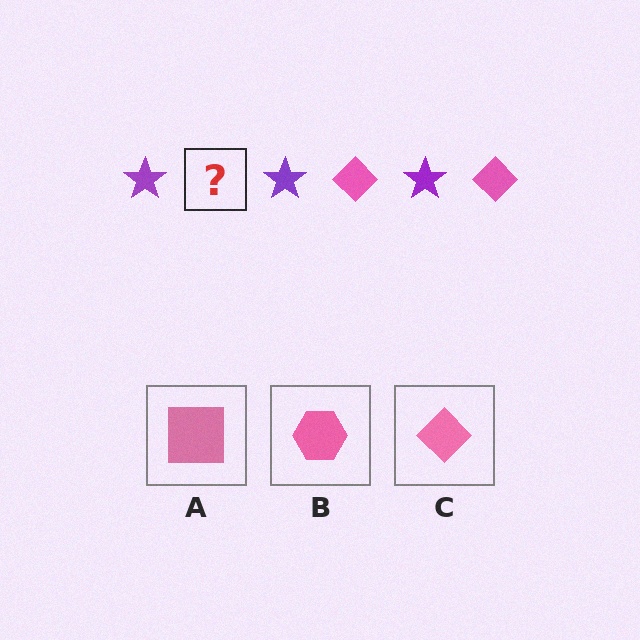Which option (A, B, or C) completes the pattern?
C.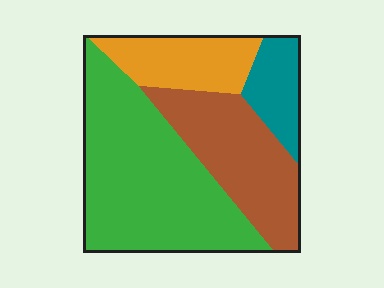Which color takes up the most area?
Green, at roughly 45%.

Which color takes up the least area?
Teal, at roughly 10%.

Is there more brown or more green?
Green.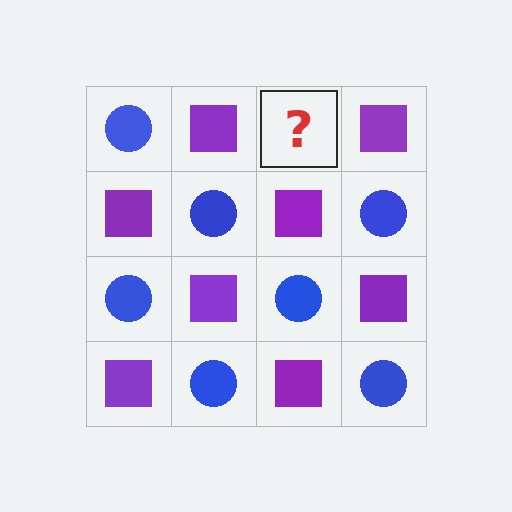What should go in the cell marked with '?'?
The missing cell should contain a blue circle.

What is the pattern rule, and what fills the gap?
The rule is that it alternates blue circle and purple square in a checkerboard pattern. The gap should be filled with a blue circle.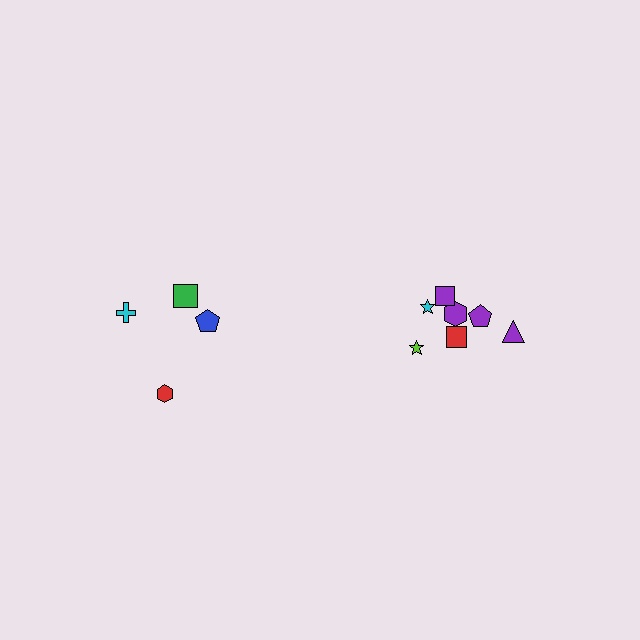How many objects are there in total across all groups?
There are 11 objects.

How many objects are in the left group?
There are 4 objects.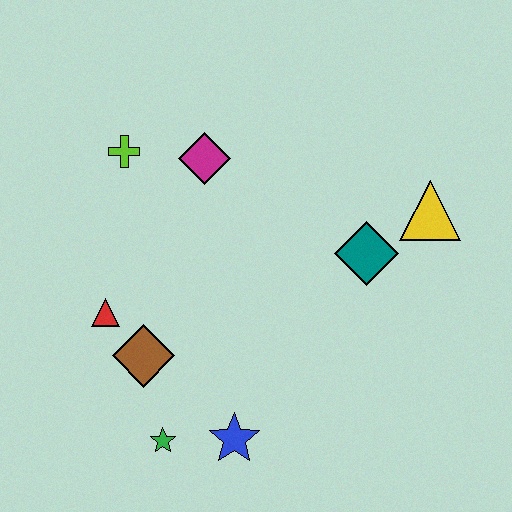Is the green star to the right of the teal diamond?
No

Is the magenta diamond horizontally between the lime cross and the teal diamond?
Yes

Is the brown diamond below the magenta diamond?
Yes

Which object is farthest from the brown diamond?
The yellow triangle is farthest from the brown diamond.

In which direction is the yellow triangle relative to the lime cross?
The yellow triangle is to the right of the lime cross.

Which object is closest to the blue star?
The green star is closest to the blue star.